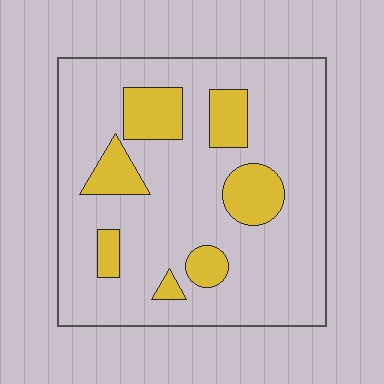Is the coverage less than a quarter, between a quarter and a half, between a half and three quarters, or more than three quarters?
Less than a quarter.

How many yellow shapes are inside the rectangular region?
7.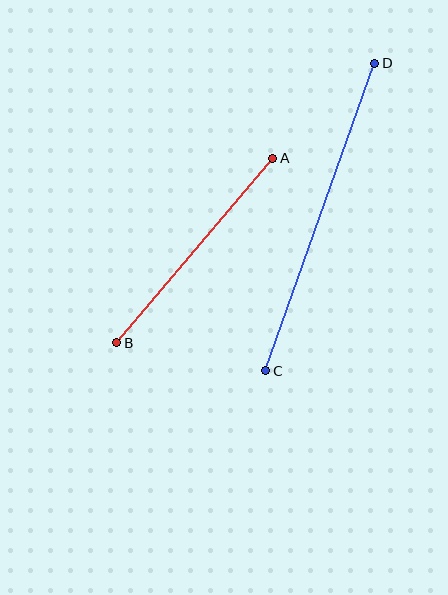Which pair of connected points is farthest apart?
Points C and D are farthest apart.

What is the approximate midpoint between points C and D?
The midpoint is at approximately (320, 217) pixels.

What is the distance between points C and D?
The distance is approximately 326 pixels.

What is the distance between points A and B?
The distance is approximately 242 pixels.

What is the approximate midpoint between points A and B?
The midpoint is at approximately (195, 250) pixels.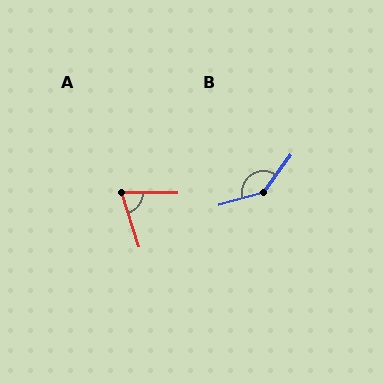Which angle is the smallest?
A, at approximately 71 degrees.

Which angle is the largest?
B, at approximately 142 degrees.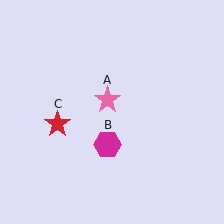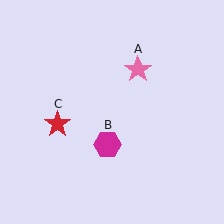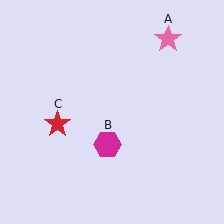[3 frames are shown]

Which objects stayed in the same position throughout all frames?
Magenta hexagon (object B) and red star (object C) remained stationary.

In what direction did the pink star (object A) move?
The pink star (object A) moved up and to the right.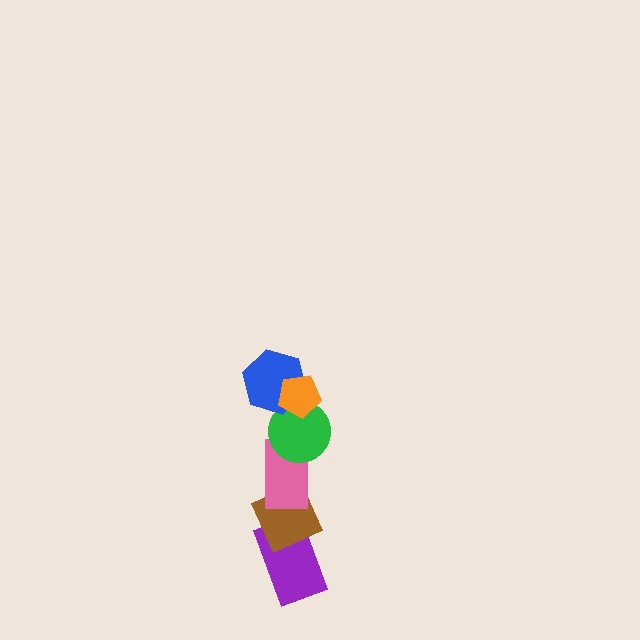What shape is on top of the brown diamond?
The pink rectangle is on top of the brown diamond.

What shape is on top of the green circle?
The blue hexagon is on top of the green circle.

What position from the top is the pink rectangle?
The pink rectangle is 4th from the top.